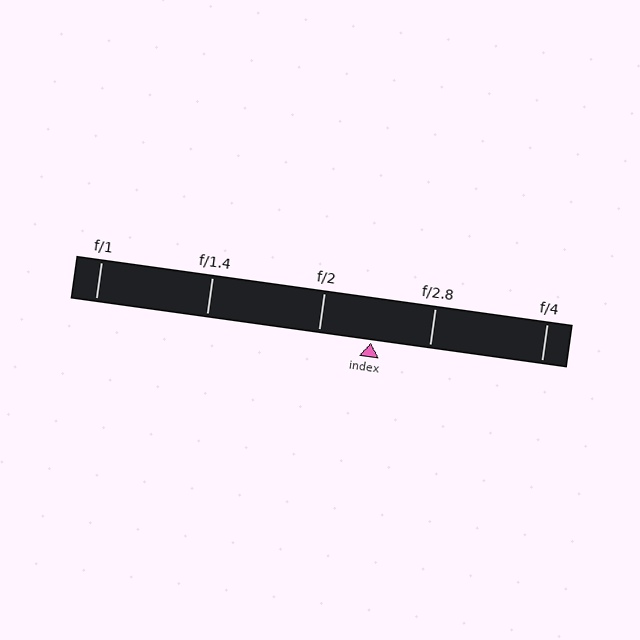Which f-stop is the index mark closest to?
The index mark is closest to f/2.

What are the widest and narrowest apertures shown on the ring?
The widest aperture shown is f/1 and the narrowest is f/4.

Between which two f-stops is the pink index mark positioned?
The index mark is between f/2 and f/2.8.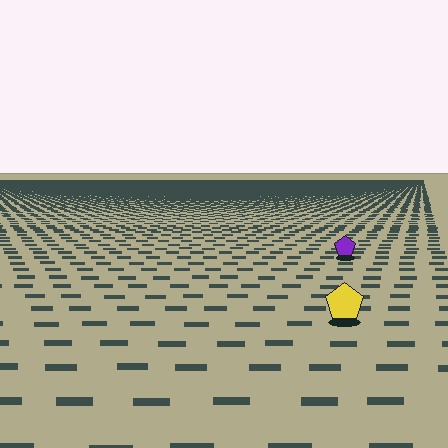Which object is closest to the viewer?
The yellow pentagon is closest. The texture marks near it are larger and more spread out.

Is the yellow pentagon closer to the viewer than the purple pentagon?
Yes. The yellow pentagon is closer — you can tell from the texture gradient: the ground texture is coarser near it.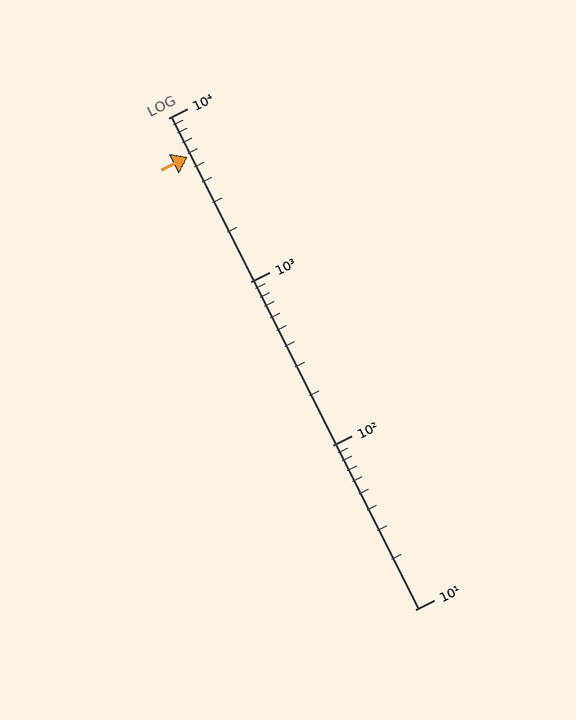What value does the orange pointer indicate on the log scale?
The pointer indicates approximately 5800.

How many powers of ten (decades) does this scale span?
The scale spans 3 decades, from 10 to 10000.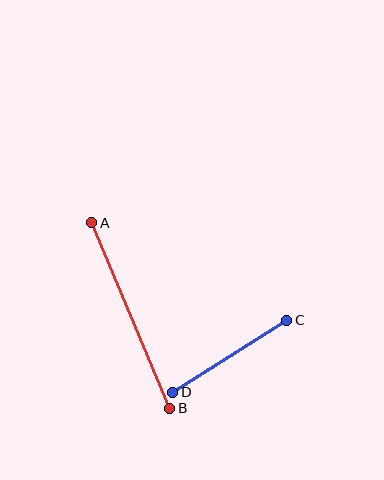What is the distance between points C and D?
The distance is approximately 135 pixels.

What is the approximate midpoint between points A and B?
The midpoint is at approximately (131, 316) pixels.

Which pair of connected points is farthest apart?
Points A and B are farthest apart.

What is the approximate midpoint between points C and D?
The midpoint is at approximately (230, 356) pixels.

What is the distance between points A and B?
The distance is approximately 201 pixels.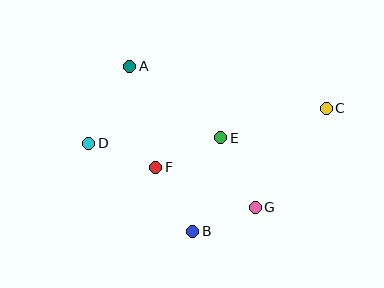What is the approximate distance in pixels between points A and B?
The distance between A and B is approximately 176 pixels.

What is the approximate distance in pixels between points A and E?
The distance between A and E is approximately 116 pixels.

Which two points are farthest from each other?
Points C and D are farthest from each other.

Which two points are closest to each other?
Points B and G are closest to each other.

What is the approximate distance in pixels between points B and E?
The distance between B and E is approximately 98 pixels.